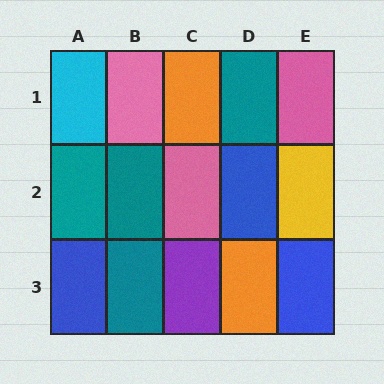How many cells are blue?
3 cells are blue.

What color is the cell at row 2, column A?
Teal.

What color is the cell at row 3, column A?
Blue.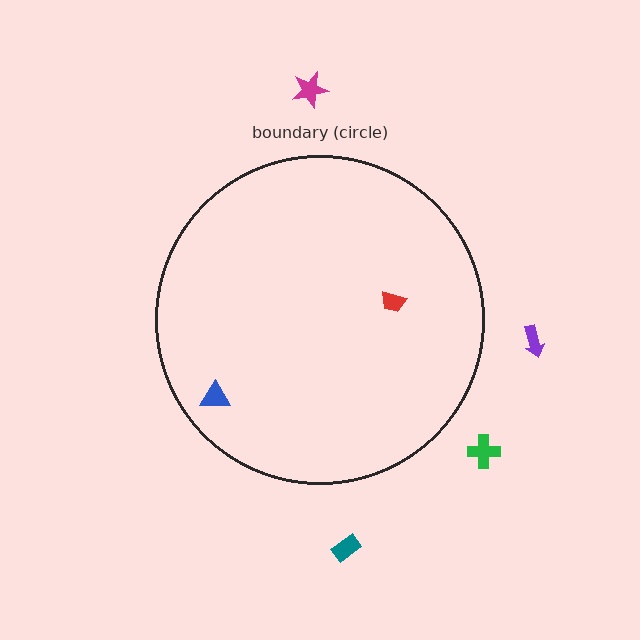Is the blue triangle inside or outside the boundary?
Inside.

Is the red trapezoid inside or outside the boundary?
Inside.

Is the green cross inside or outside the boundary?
Outside.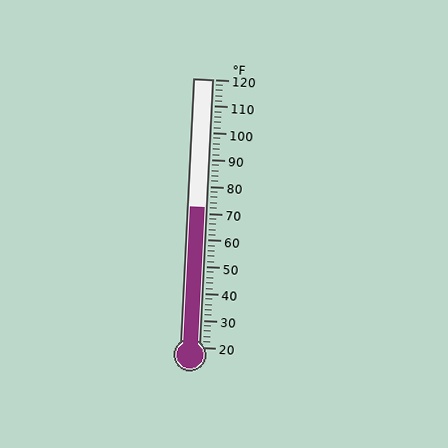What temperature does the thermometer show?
The thermometer shows approximately 72°F.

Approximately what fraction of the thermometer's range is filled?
The thermometer is filled to approximately 50% of its range.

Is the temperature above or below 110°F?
The temperature is below 110°F.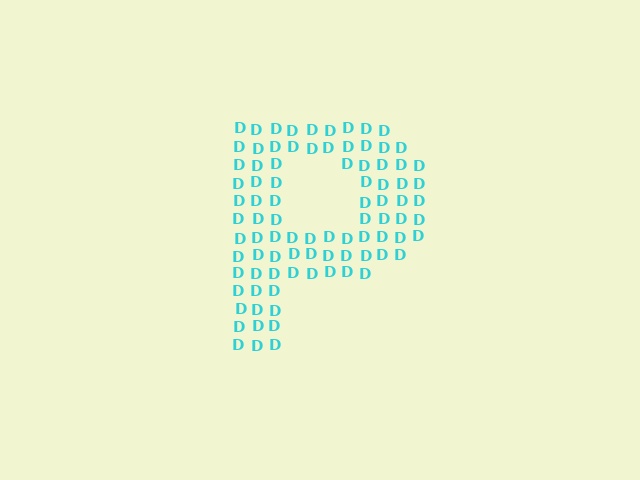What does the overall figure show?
The overall figure shows the letter P.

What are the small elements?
The small elements are letter D's.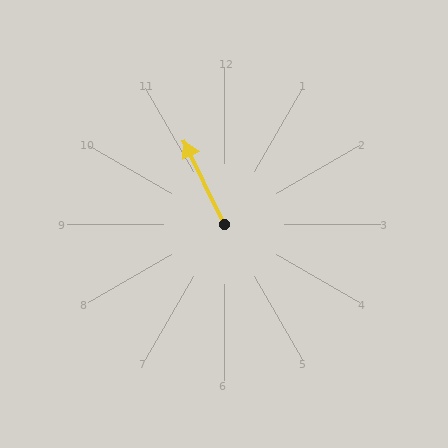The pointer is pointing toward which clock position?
Roughly 11 o'clock.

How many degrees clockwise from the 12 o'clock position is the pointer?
Approximately 334 degrees.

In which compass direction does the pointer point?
Northwest.